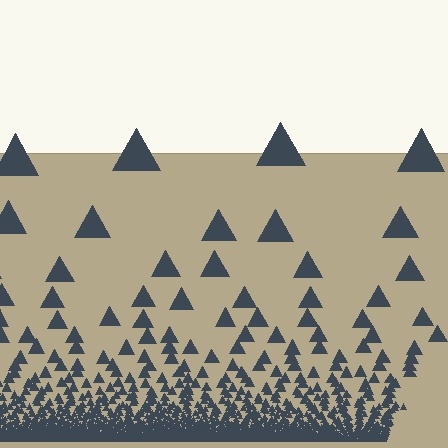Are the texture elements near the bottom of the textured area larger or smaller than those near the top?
Smaller. The gradient is inverted — elements near the bottom are smaller and denser.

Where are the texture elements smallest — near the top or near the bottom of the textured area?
Near the bottom.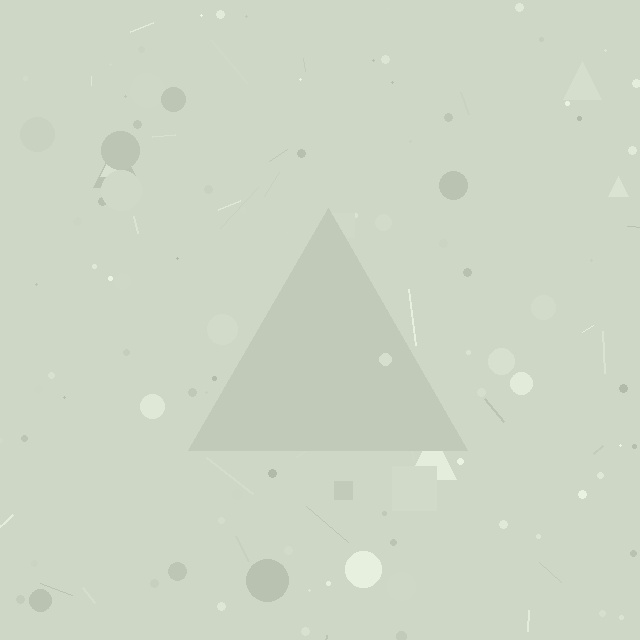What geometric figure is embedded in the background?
A triangle is embedded in the background.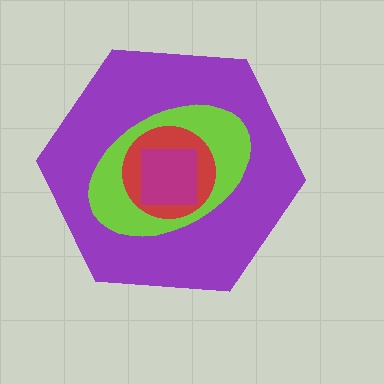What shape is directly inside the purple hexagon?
The lime ellipse.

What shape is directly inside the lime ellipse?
The red circle.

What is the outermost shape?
The purple hexagon.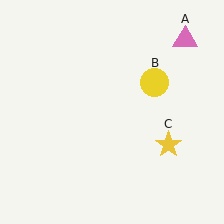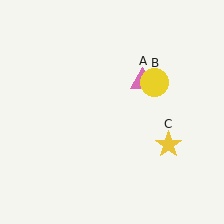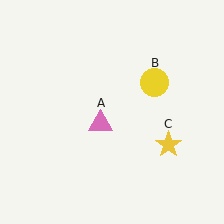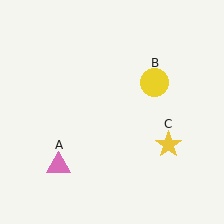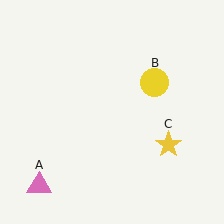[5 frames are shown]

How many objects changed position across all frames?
1 object changed position: pink triangle (object A).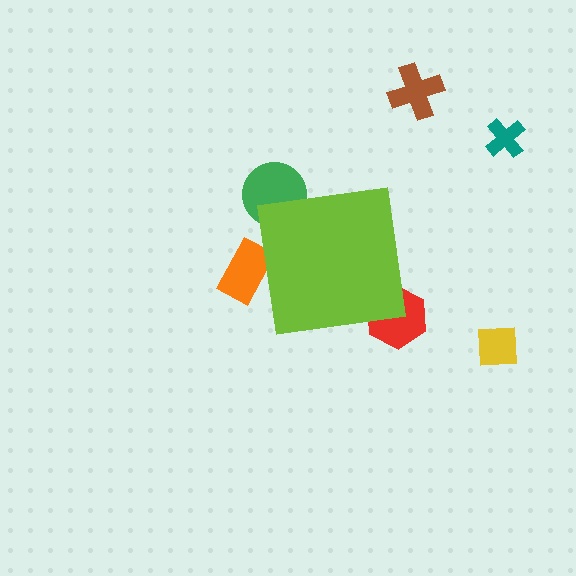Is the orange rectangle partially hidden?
Yes, the orange rectangle is partially hidden behind the lime square.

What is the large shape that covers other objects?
A lime square.